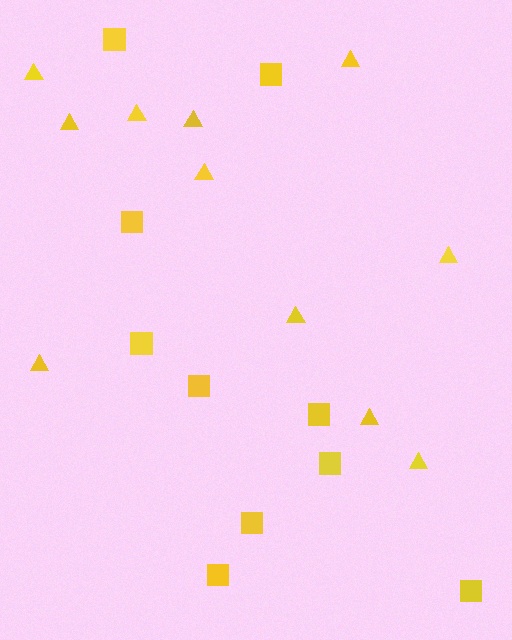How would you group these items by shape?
There are 2 groups: one group of triangles (11) and one group of squares (10).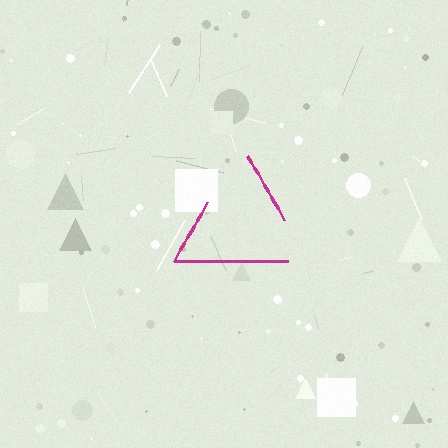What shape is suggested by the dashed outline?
The dashed outline suggests a triangle.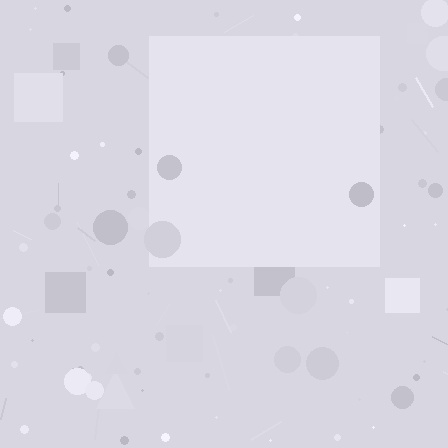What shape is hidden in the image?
A square is hidden in the image.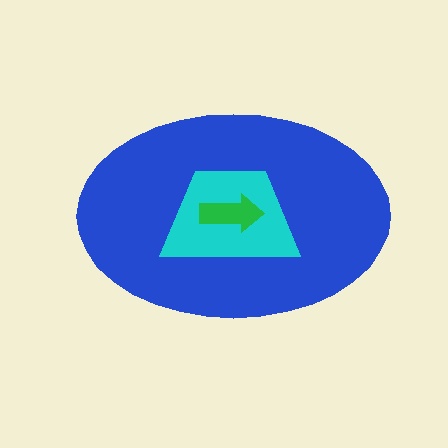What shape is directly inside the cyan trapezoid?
The green arrow.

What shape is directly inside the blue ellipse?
The cyan trapezoid.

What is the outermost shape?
The blue ellipse.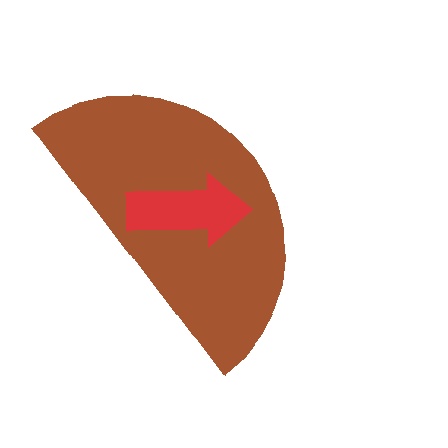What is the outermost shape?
The brown semicircle.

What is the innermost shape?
The red arrow.